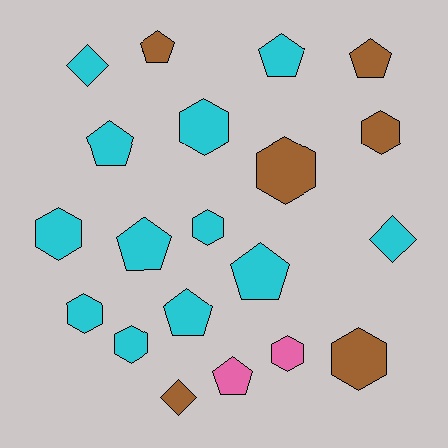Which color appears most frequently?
Cyan, with 12 objects.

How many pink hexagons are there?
There is 1 pink hexagon.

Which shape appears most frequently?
Hexagon, with 9 objects.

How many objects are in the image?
There are 20 objects.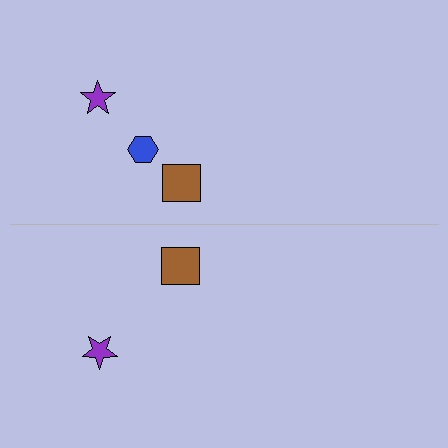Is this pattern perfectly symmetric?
No, the pattern is not perfectly symmetric. A blue hexagon is missing from the bottom side.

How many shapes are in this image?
There are 5 shapes in this image.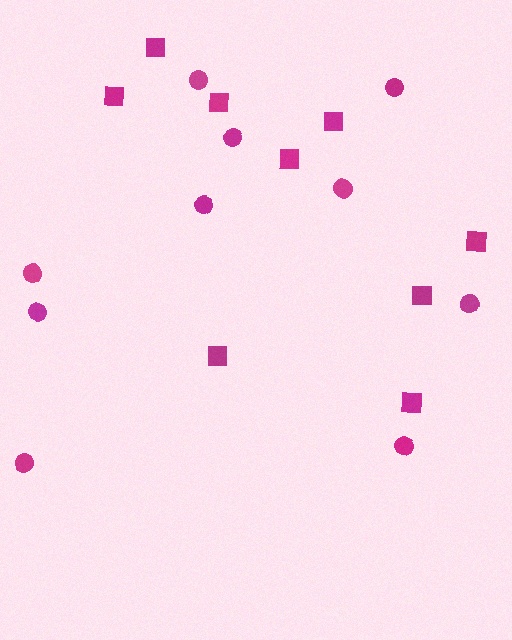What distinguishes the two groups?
There are 2 groups: one group of circles (10) and one group of squares (9).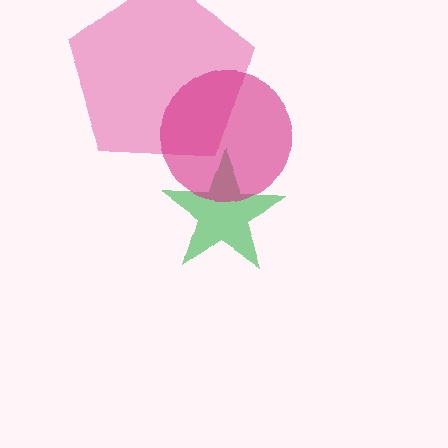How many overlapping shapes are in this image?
There are 3 overlapping shapes in the image.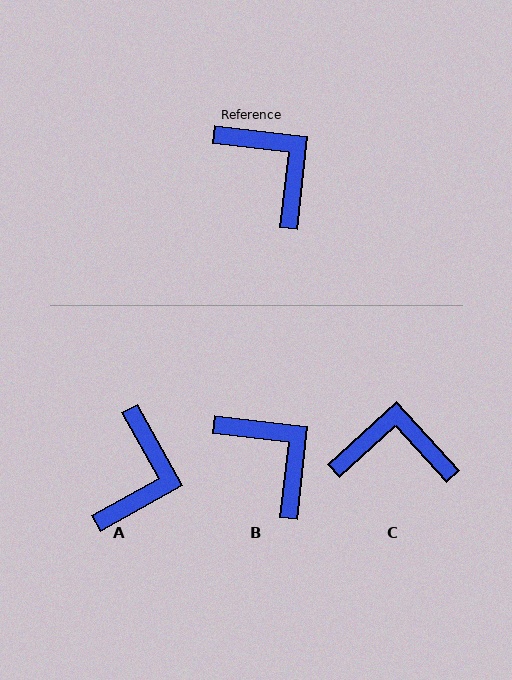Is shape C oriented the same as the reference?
No, it is off by about 49 degrees.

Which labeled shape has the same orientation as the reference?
B.